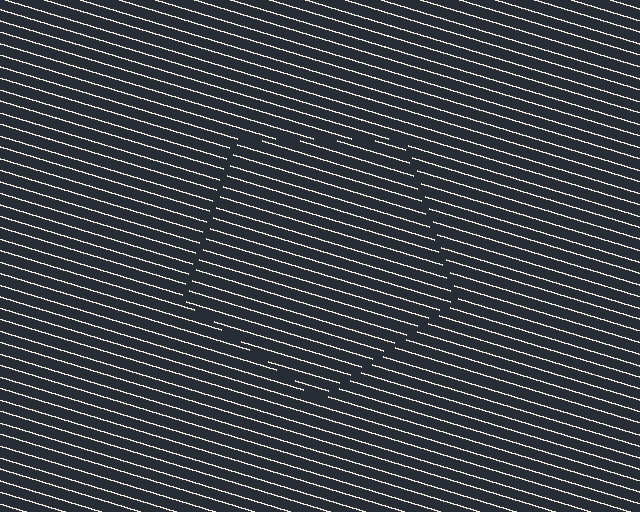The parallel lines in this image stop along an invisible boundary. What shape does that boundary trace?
An illusory pentagon. The interior of the shape contains the same grating, shifted by half a period — the contour is defined by the phase discontinuity where line-ends from the inner and outer gratings abut.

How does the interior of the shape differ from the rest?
The interior of the shape contains the same grating, shifted by half a period — the contour is defined by the phase discontinuity where line-ends from the inner and outer gratings abut.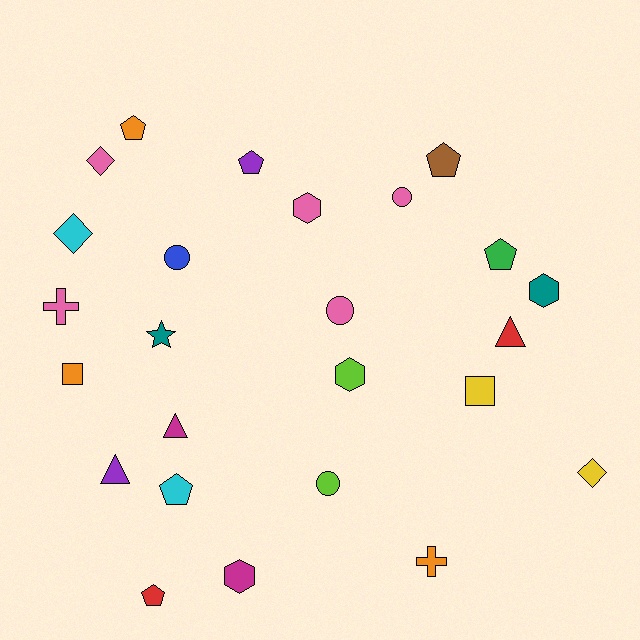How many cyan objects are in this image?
There are 2 cyan objects.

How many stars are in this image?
There is 1 star.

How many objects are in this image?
There are 25 objects.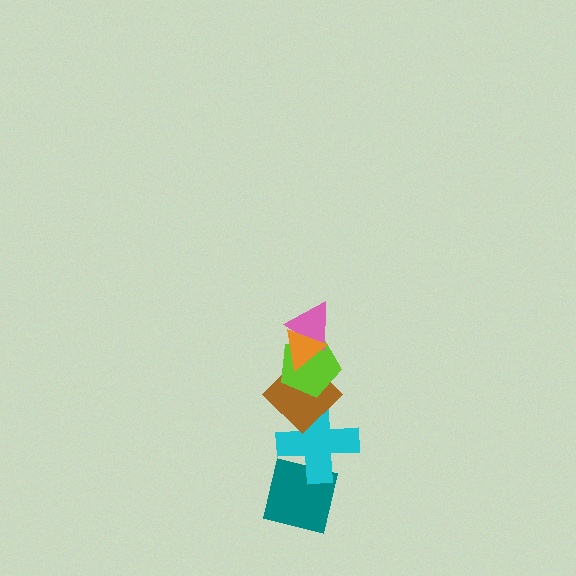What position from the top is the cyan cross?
The cyan cross is 5th from the top.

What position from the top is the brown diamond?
The brown diamond is 4th from the top.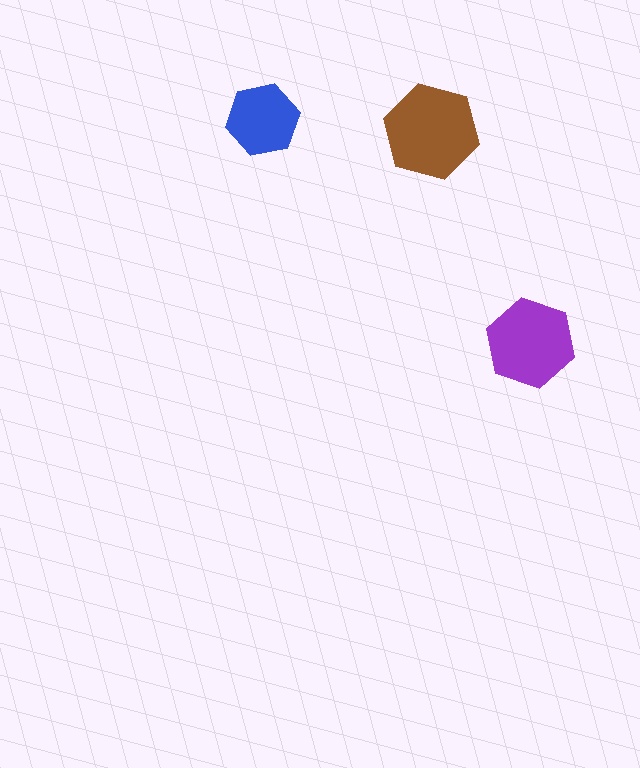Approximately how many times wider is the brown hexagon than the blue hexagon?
About 1.5 times wider.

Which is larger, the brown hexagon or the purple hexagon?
The brown one.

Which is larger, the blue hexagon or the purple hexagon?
The purple one.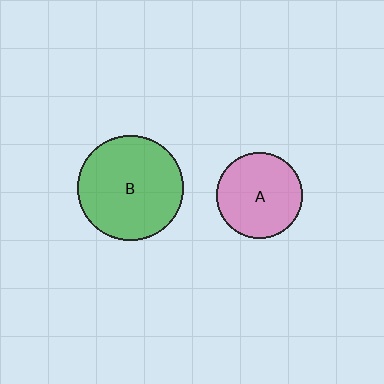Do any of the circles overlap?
No, none of the circles overlap.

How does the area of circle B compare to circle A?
Approximately 1.5 times.